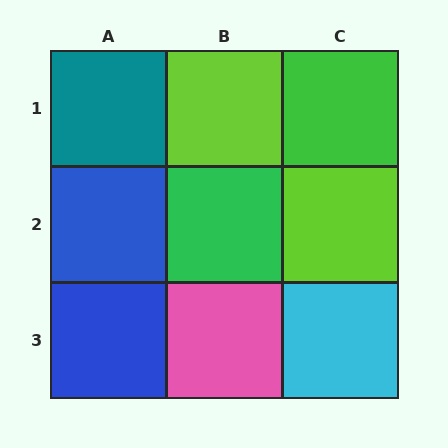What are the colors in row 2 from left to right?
Blue, green, lime.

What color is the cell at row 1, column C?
Green.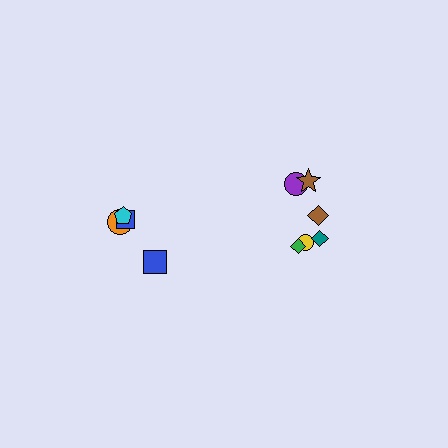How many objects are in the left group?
There are 4 objects.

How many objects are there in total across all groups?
There are 10 objects.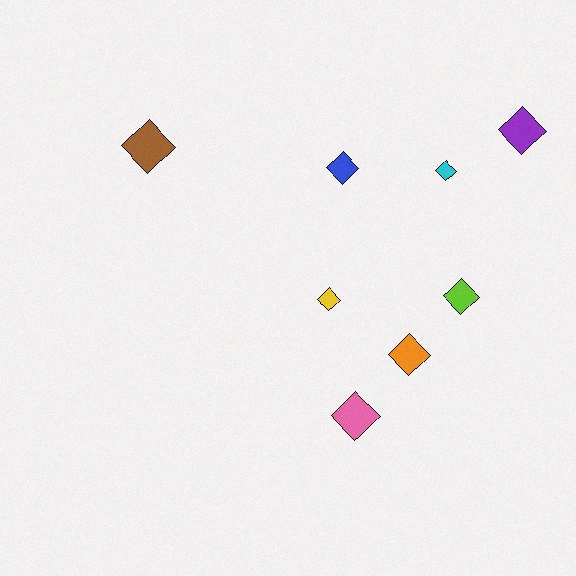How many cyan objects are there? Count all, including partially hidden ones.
There is 1 cyan object.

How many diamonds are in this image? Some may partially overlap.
There are 8 diamonds.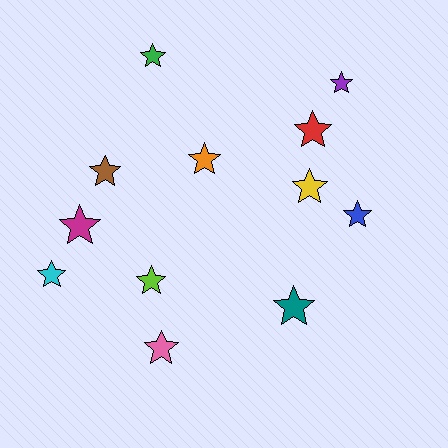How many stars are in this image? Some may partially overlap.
There are 12 stars.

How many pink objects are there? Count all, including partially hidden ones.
There is 1 pink object.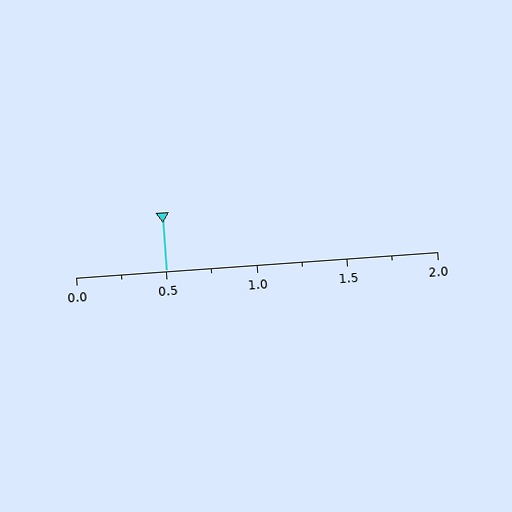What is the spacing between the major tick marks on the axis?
The major ticks are spaced 0.5 apart.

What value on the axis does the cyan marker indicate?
The marker indicates approximately 0.5.